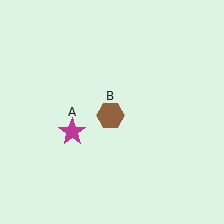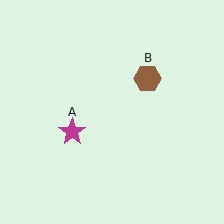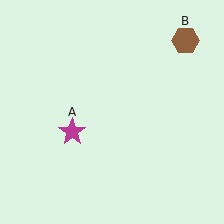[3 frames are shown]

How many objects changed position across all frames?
1 object changed position: brown hexagon (object B).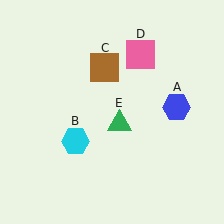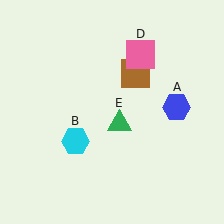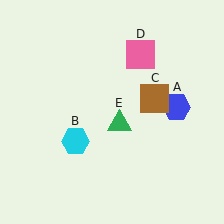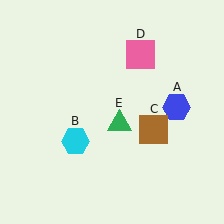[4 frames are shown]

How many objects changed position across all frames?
1 object changed position: brown square (object C).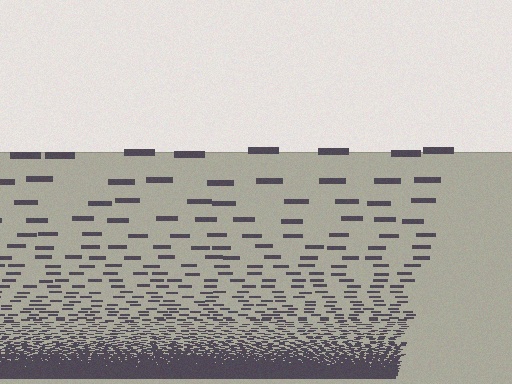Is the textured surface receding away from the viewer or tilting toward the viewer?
The surface appears to tilt toward the viewer. Texture elements get larger and sparser toward the top.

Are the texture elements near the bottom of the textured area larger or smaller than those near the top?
Smaller. The gradient is inverted — elements near the bottom are smaller and denser.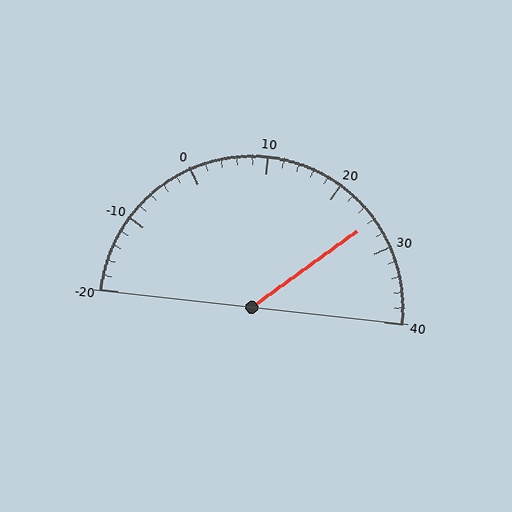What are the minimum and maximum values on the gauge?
The gauge ranges from -20 to 40.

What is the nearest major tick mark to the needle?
The nearest major tick mark is 30.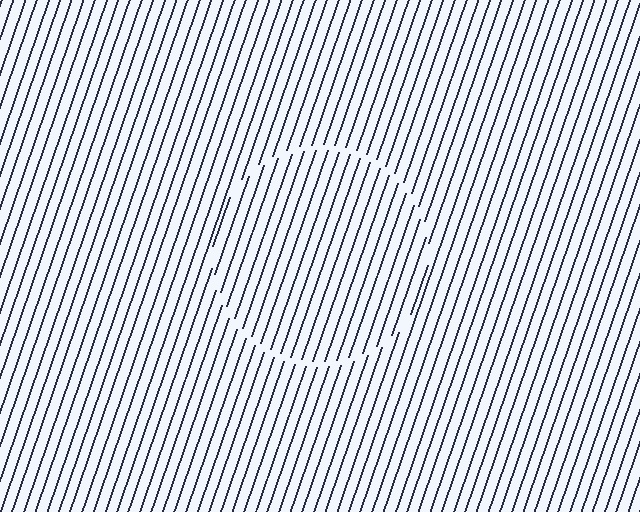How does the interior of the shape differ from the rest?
The interior of the shape contains the same grating, shifted by half a period — the contour is defined by the phase discontinuity where line-ends from the inner and outer gratings abut.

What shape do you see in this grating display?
An illusory circle. The interior of the shape contains the same grating, shifted by half a period — the contour is defined by the phase discontinuity where line-ends from the inner and outer gratings abut.